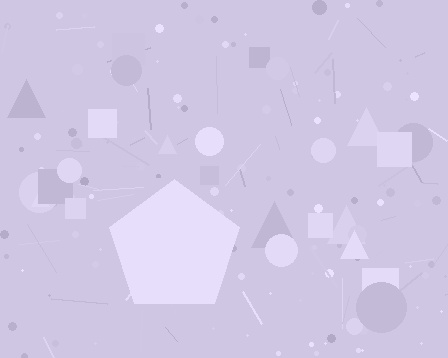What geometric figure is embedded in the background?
A pentagon is embedded in the background.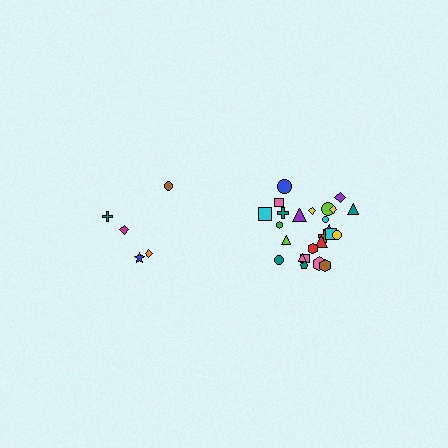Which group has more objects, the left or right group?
The right group.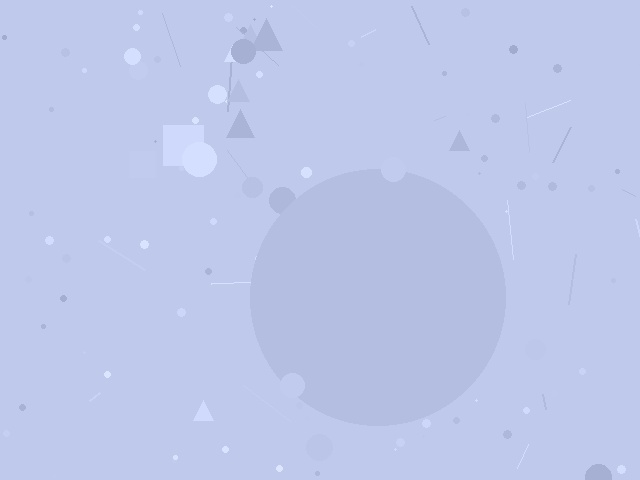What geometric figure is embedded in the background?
A circle is embedded in the background.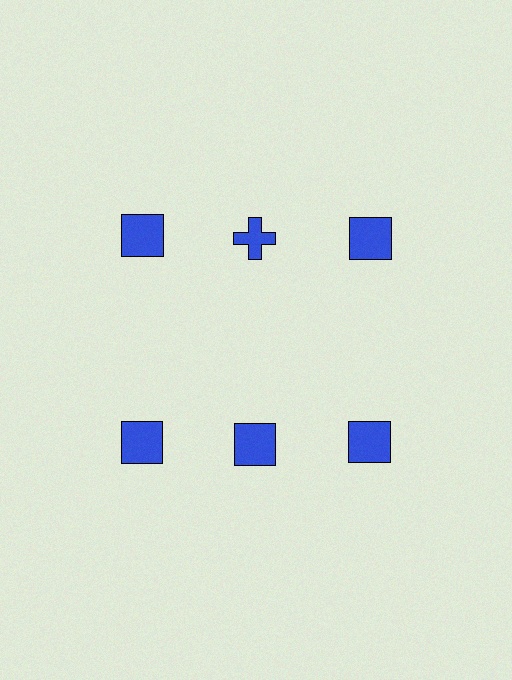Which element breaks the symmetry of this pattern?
The blue cross in the top row, second from left column breaks the symmetry. All other shapes are blue squares.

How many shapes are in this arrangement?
There are 6 shapes arranged in a grid pattern.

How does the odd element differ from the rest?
It has a different shape: cross instead of square.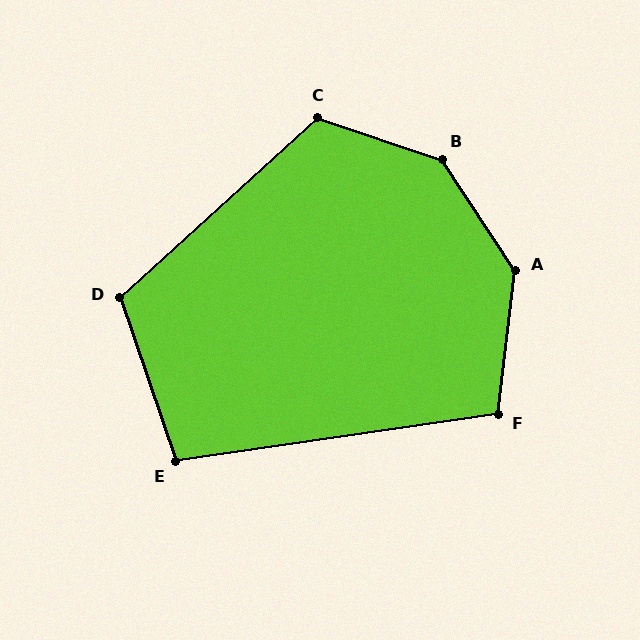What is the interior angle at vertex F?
Approximately 105 degrees (obtuse).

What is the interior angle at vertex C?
Approximately 120 degrees (obtuse).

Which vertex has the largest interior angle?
B, at approximately 142 degrees.